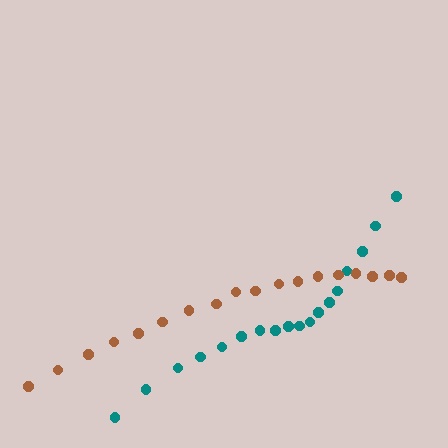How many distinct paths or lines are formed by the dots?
There are 2 distinct paths.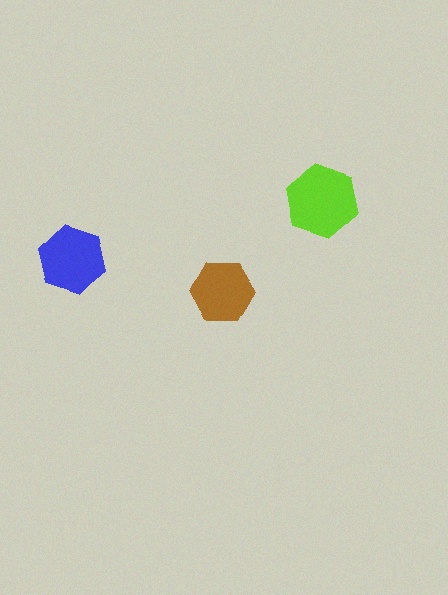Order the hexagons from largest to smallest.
the lime one, the blue one, the brown one.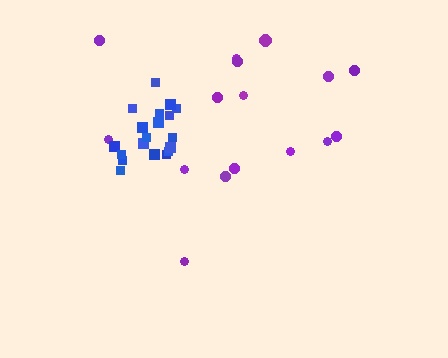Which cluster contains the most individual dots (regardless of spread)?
Blue (19).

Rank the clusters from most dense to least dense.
blue, purple.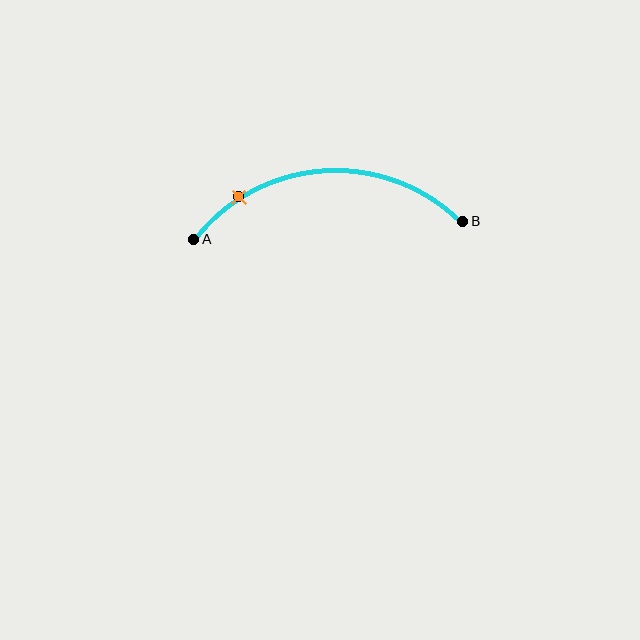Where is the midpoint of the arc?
The arc midpoint is the point on the curve farthest from the straight line joining A and B. It sits above that line.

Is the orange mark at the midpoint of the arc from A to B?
No. The orange mark lies on the arc but is closer to endpoint A. The arc midpoint would be at the point on the curve equidistant along the arc from both A and B.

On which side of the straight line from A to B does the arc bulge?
The arc bulges above the straight line connecting A and B.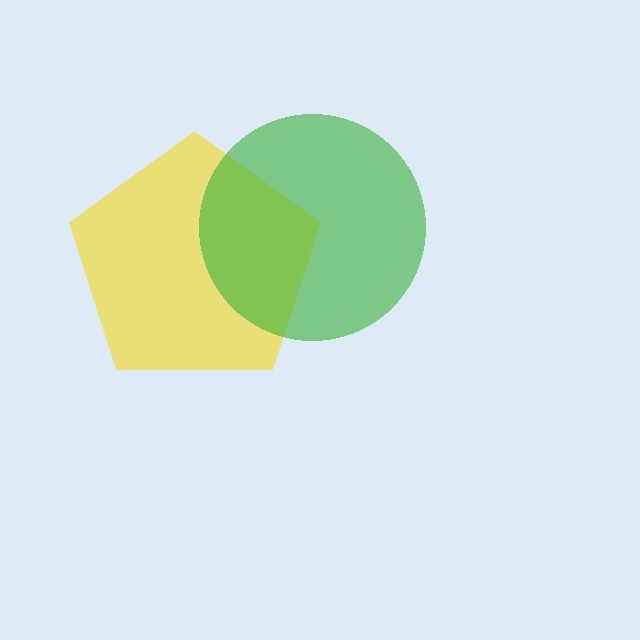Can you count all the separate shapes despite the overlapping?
Yes, there are 2 separate shapes.